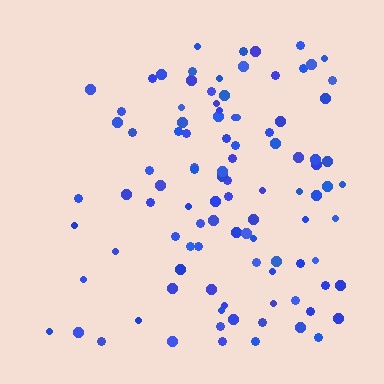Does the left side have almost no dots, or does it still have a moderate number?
Still a moderate number, just noticeably fewer than the right.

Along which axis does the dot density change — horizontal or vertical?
Horizontal.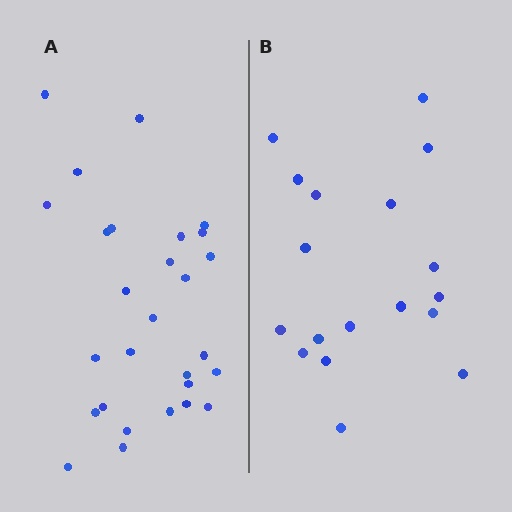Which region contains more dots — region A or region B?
Region A (the left region) has more dots.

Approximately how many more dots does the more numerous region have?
Region A has roughly 10 or so more dots than region B.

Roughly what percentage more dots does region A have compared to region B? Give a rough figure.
About 55% more.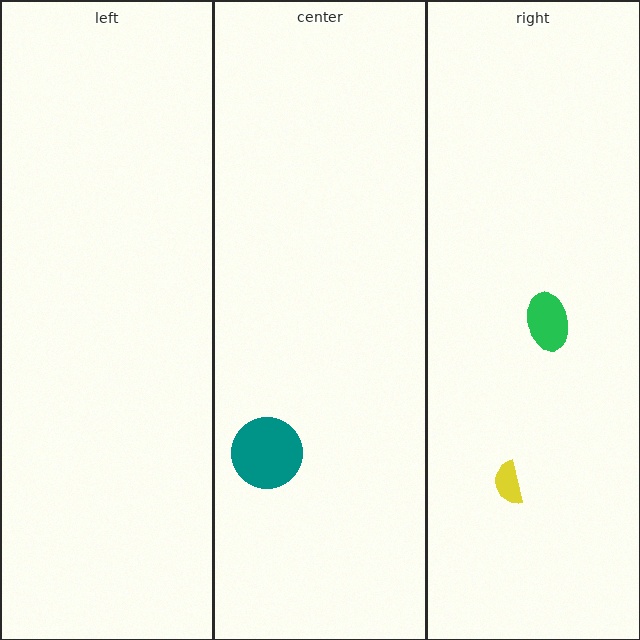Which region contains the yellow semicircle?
The right region.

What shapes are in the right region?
The yellow semicircle, the green ellipse.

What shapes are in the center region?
The teal circle.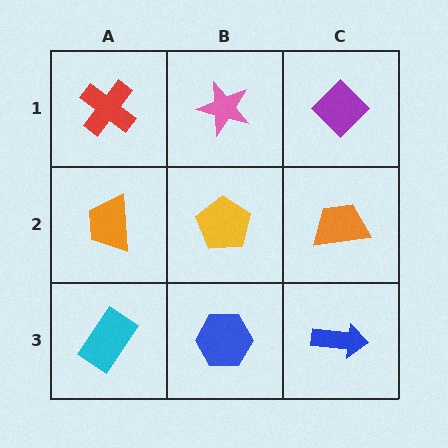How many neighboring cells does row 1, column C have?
2.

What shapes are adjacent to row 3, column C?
An orange trapezoid (row 2, column C), a blue hexagon (row 3, column B).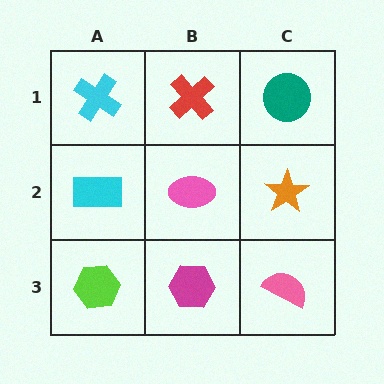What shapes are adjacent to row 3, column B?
A pink ellipse (row 2, column B), a lime hexagon (row 3, column A), a pink semicircle (row 3, column C).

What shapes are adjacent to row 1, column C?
An orange star (row 2, column C), a red cross (row 1, column B).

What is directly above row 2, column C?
A teal circle.